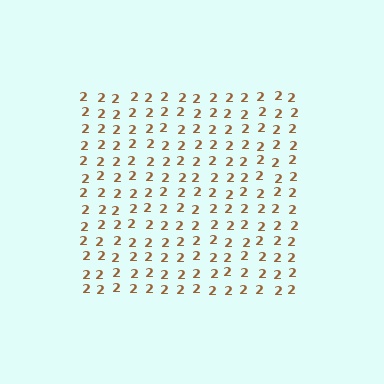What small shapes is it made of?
It is made of small digit 2's.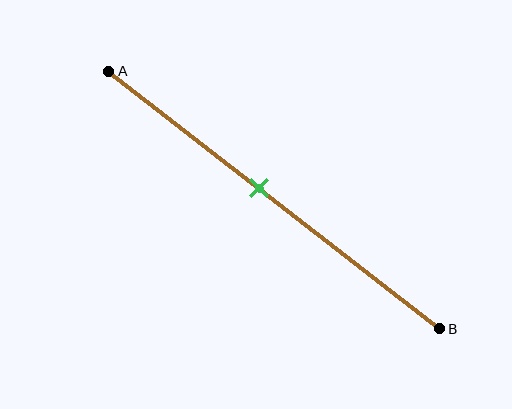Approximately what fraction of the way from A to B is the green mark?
The green mark is approximately 45% of the way from A to B.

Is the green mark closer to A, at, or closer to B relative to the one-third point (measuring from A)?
The green mark is closer to point B than the one-third point of segment AB.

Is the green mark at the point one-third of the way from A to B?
No, the mark is at about 45% from A, not at the 33% one-third point.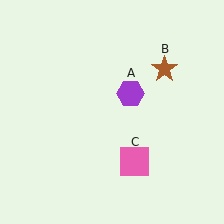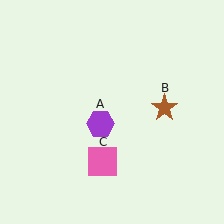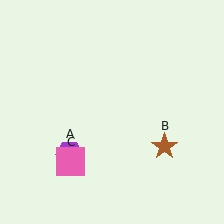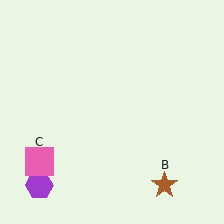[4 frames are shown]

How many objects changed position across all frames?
3 objects changed position: purple hexagon (object A), brown star (object B), pink square (object C).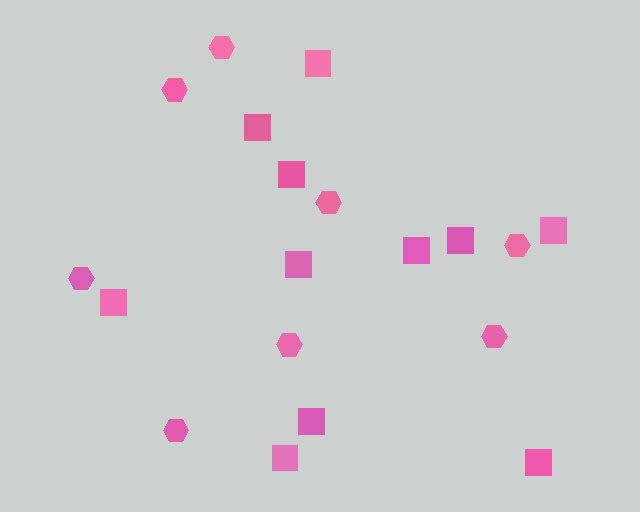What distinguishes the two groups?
There are 2 groups: one group of hexagons (8) and one group of squares (11).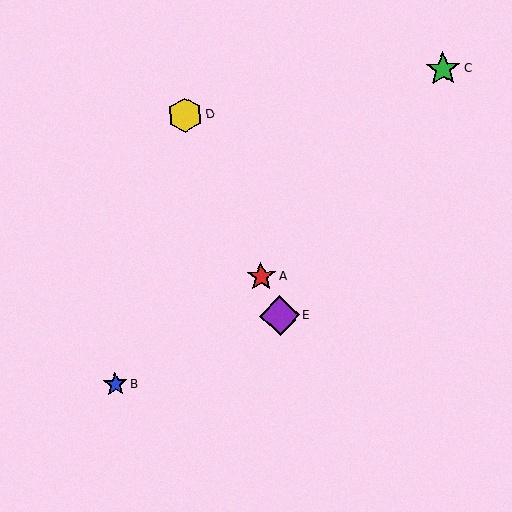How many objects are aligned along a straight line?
3 objects (A, D, E) are aligned along a straight line.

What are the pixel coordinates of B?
Object B is at (115, 384).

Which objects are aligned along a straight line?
Objects A, D, E are aligned along a straight line.